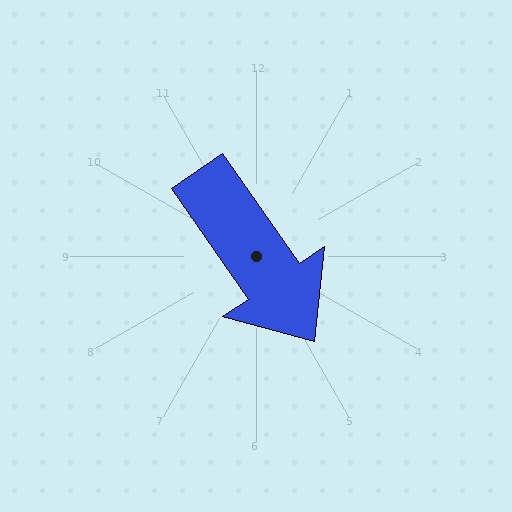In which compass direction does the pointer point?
Southeast.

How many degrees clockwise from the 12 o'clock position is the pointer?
Approximately 145 degrees.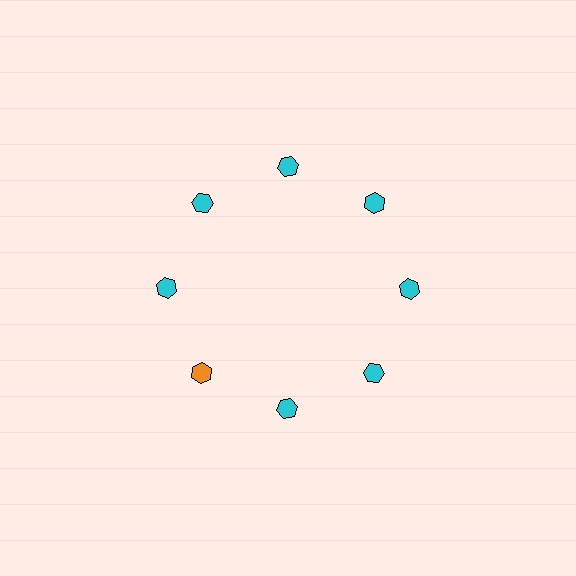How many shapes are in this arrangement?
There are 8 shapes arranged in a ring pattern.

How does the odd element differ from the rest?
It has a different color: orange instead of cyan.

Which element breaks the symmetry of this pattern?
The orange hexagon at roughly the 8 o'clock position breaks the symmetry. All other shapes are cyan hexagons.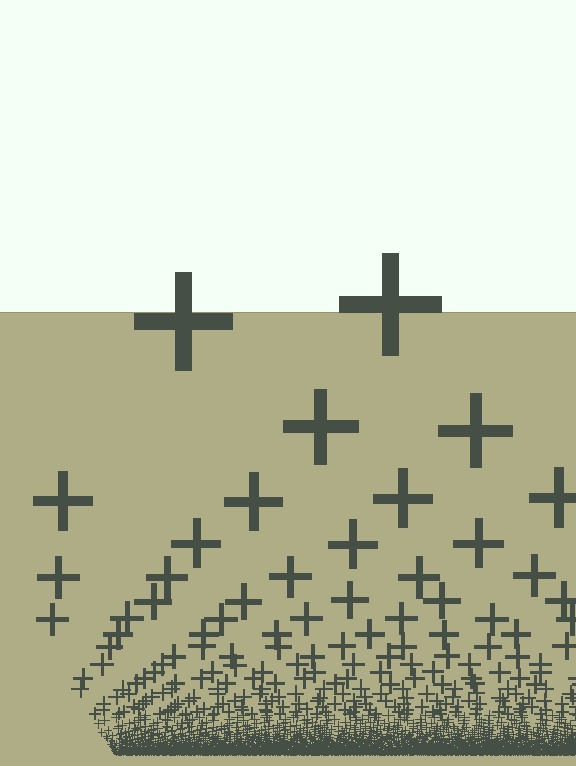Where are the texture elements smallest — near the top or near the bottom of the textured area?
Near the bottom.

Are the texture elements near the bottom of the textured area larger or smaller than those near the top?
Smaller. The gradient is inverted — elements near the bottom are smaller and denser.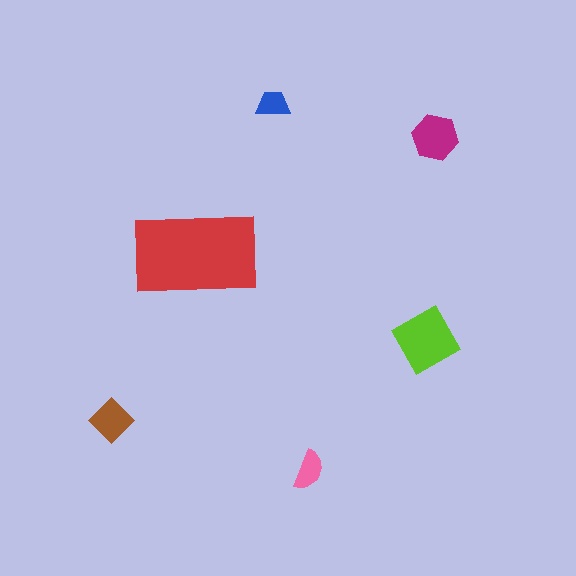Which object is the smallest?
The blue trapezoid.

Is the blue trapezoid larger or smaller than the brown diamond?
Smaller.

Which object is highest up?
The blue trapezoid is topmost.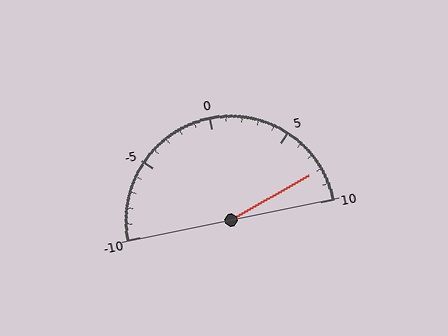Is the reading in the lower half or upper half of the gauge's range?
The reading is in the upper half of the range (-10 to 10).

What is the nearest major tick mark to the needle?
The nearest major tick mark is 10.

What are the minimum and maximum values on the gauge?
The gauge ranges from -10 to 10.